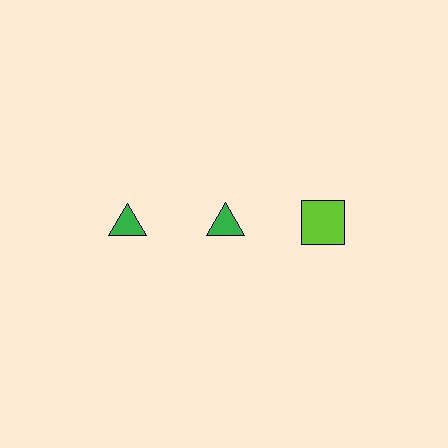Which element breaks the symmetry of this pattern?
The lime square in the top row, center column breaks the symmetry. All other shapes are green triangles.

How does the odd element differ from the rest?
It differs in both color (lime instead of green) and shape (square instead of triangle).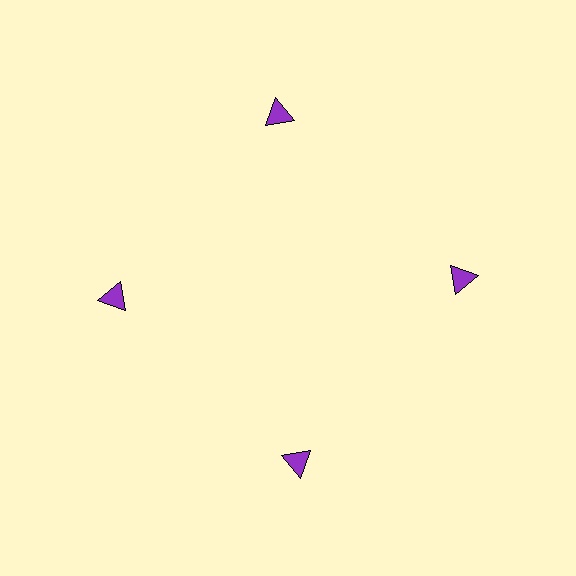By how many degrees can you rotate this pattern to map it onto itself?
The pattern maps onto itself every 90 degrees of rotation.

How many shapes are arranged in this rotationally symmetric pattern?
There are 4 shapes, arranged in 4 groups of 1.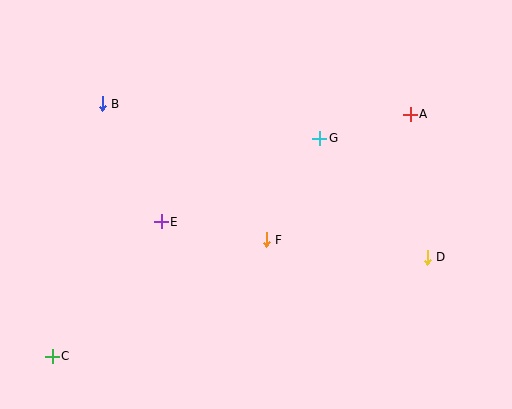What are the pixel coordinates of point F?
Point F is at (266, 240).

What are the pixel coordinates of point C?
Point C is at (52, 356).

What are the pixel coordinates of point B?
Point B is at (102, 104).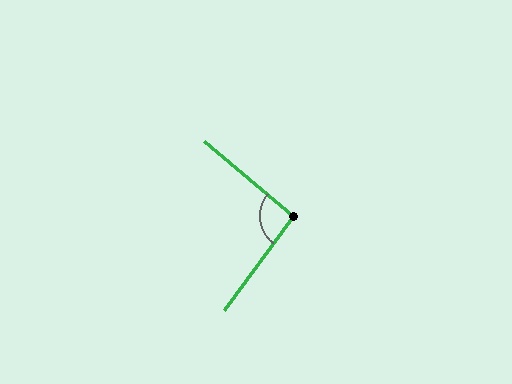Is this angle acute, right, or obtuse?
It is approximately a right angle.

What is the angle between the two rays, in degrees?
Approximately 93 degrees.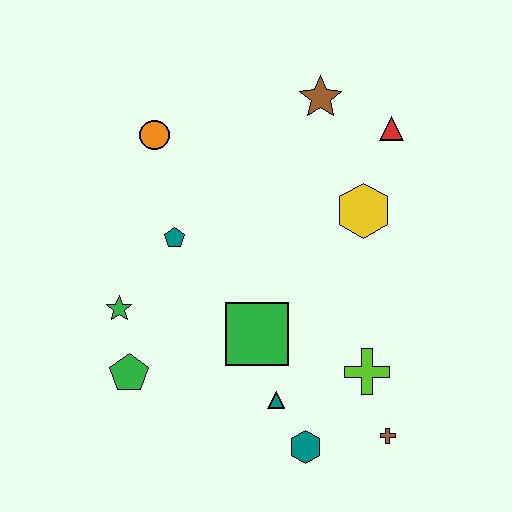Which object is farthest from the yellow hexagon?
The green pentagon is farthest from the yellow hexagon.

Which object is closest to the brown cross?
The lime cross is closest to the brown cross.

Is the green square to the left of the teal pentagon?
No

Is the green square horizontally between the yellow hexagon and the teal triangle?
No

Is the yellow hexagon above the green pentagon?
Yes